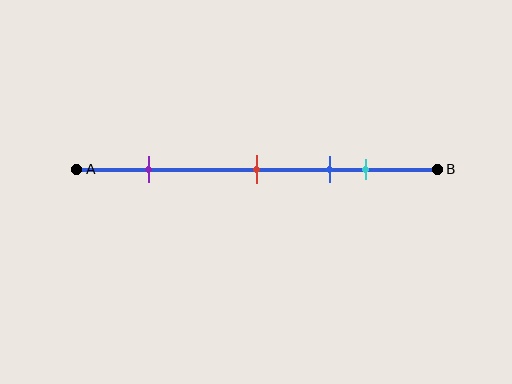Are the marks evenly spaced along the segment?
No, the marks are not evenly spaced.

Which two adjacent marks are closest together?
The blue and cyan marks are the closest adjacent pair.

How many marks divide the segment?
There are 4 marks dividing the segment.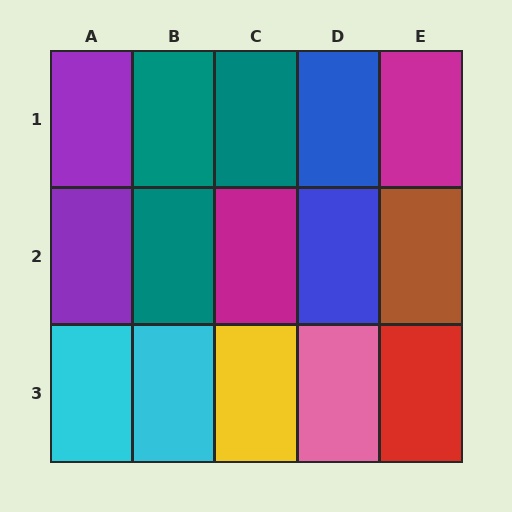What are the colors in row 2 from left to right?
Purple, teal, magenta, blue, brown.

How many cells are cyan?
2 cells are cyan.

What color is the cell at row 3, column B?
Cyan.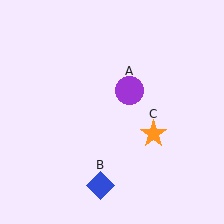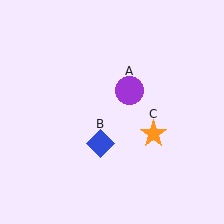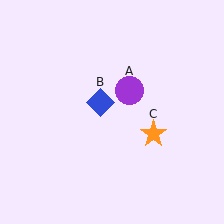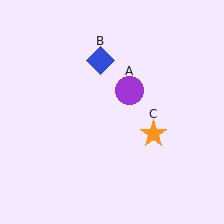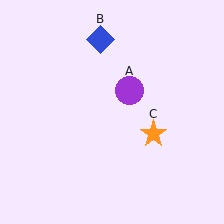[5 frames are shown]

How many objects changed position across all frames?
1 object changed position: blue diamond (object B).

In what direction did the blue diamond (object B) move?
The blue diamond (object B) moved up.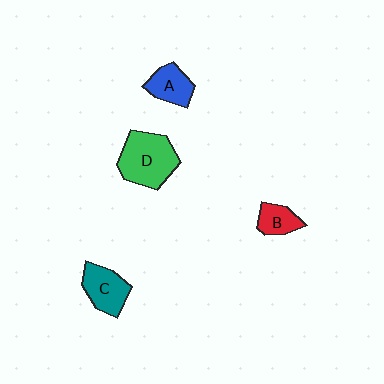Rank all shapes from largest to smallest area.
From largest to smallest: D (green), C (teal), A (blue), B (red).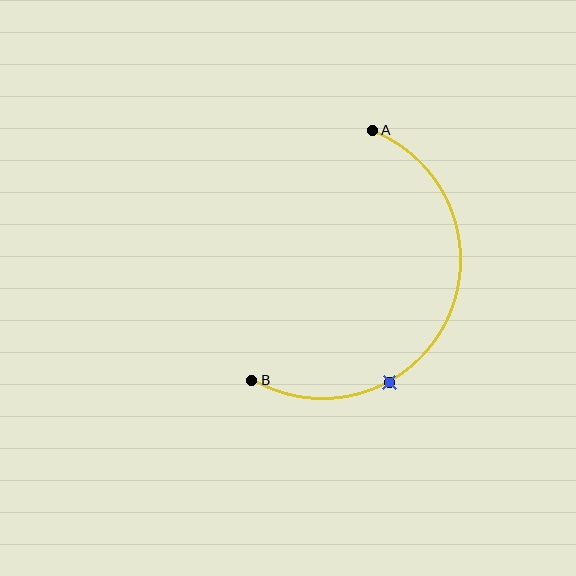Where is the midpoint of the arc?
The arc midpoint is the point on the curve farthest from the straight line joining A and B. It sits to the right of that line.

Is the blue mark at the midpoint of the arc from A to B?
No. The blue mark lies on the arc but is closer to endpoint B. The arc midpoint would be at the point on the curve equidistant along the arc from both A and B.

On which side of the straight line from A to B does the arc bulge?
The arc bulges to the right of the straight line connecting A and B.